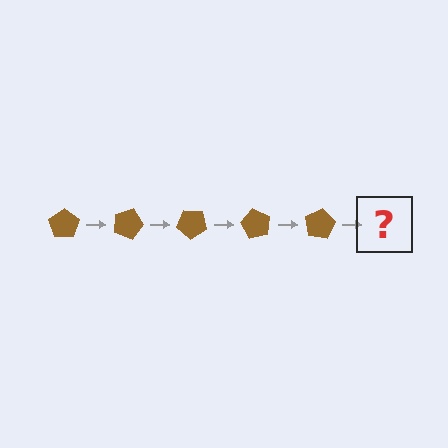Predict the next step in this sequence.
The next step is a brown pentagon rotated 100 degrees.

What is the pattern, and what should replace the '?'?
The pattern is that the pentagon rotates 20 degrees each step. The '?' should be a brown pentagon rotated 100 degrees.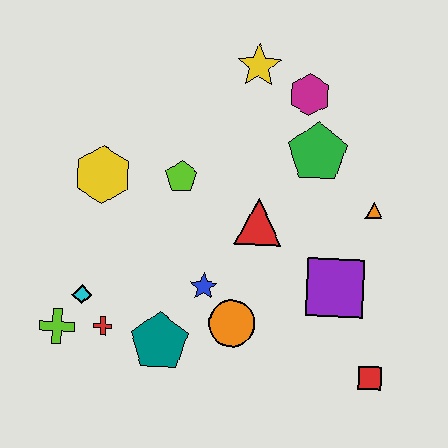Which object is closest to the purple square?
The orange triangle is closest to the purple square.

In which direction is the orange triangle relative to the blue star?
The orange triangle is to the right of the blue star.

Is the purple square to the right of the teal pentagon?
Yes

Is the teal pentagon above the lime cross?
No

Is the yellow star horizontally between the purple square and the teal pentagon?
Yes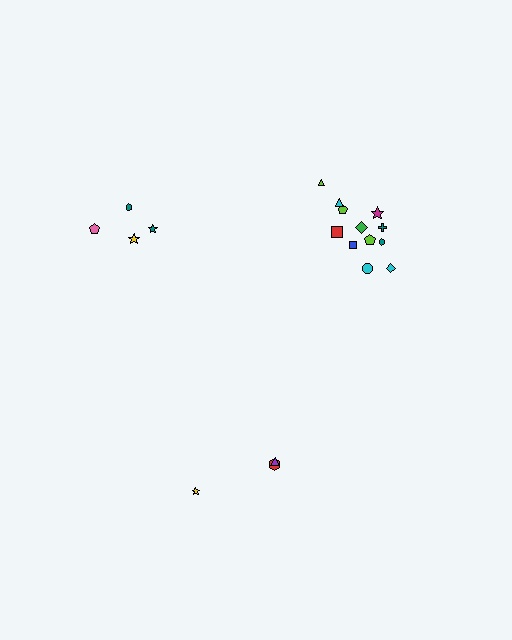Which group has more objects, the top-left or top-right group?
The top-right group.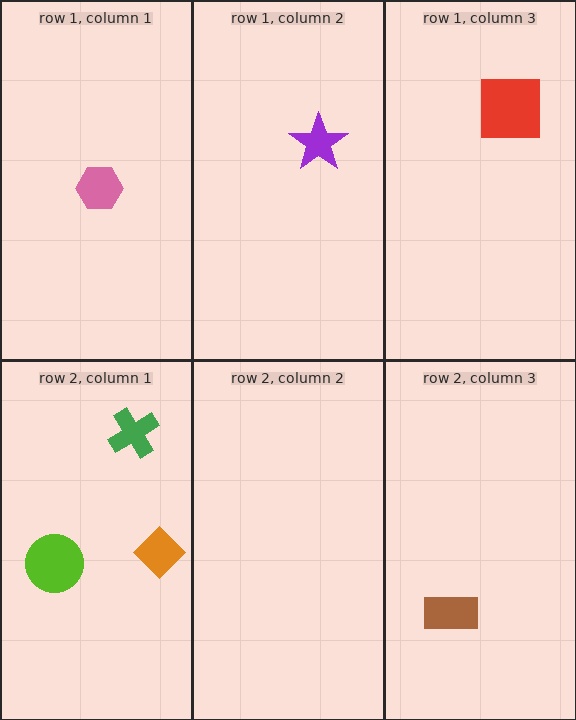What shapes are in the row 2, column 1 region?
The lime circle, the green cross, the orange diamond.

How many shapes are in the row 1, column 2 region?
1.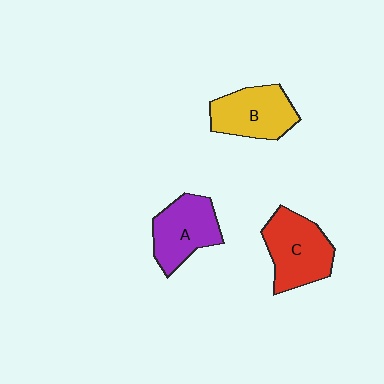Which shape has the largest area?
Shape C (red).